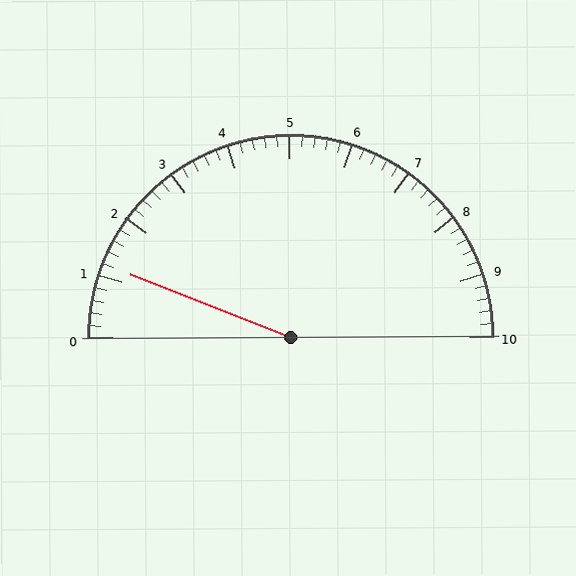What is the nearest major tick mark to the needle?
The nearest major tick mark is 1.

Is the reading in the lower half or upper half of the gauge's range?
The reading is in the lower half of the range (0 to 10).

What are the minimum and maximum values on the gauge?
The gauge ranges from 0 to 10.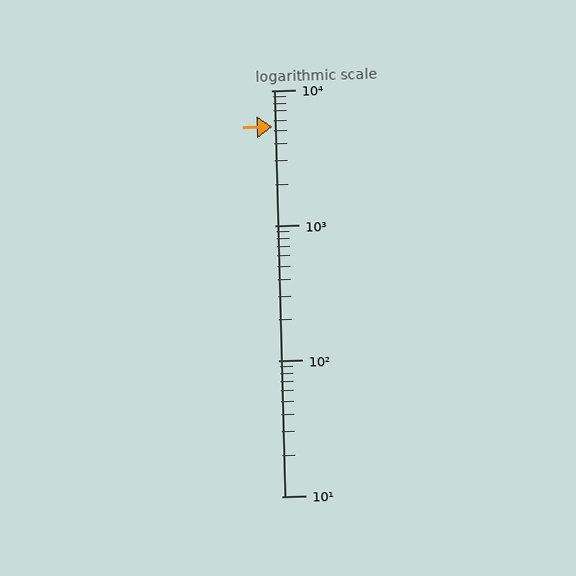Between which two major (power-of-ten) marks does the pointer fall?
The pointer is between 1000 and 10000.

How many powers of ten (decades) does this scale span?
The scale spans 3 decades, from 10 to 10000.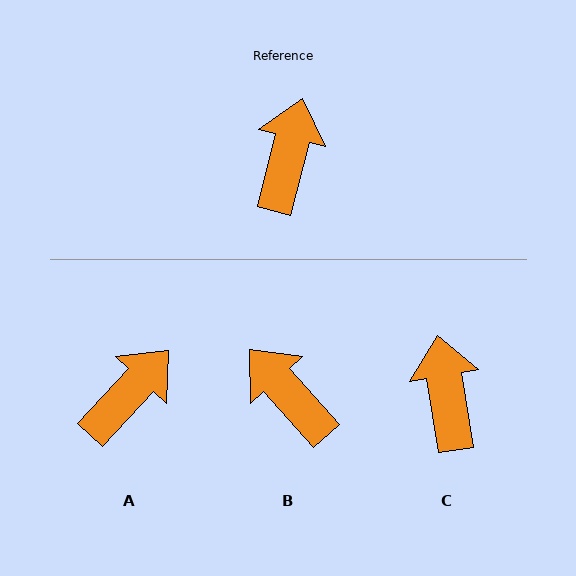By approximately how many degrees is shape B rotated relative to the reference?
Approximately 56 degrees counter-clockwise.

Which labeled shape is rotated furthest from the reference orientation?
B, about 56 degrees away.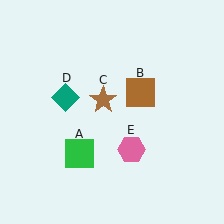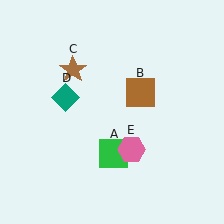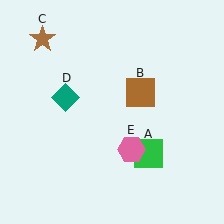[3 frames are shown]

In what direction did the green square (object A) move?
The green square (object A) moved right.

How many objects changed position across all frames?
2 objects changed position: green square (object A), brown star (object C).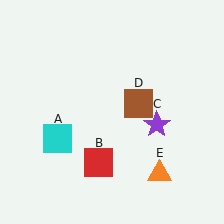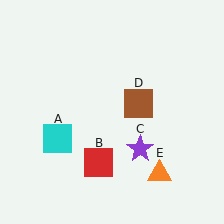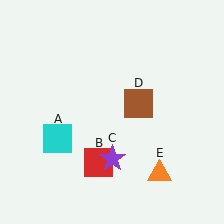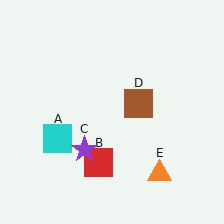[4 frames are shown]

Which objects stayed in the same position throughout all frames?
Cyan square (object A) and red square (object B) and brown square (object D) and orange triangle (object E) remained stationary.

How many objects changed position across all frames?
1 object changed position: purple star (object C).